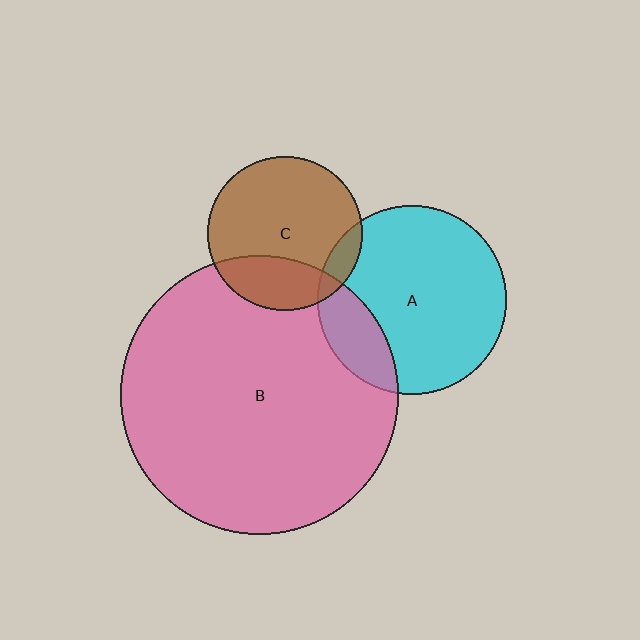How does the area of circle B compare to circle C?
Approximately 3.2 times.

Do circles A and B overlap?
Yes.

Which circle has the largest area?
Circle B (pink).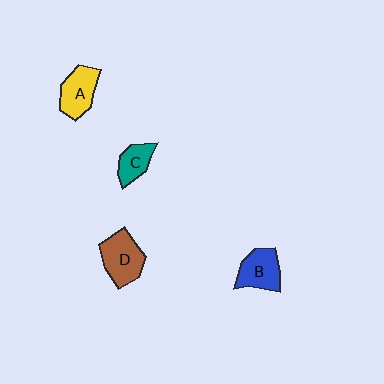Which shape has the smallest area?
Shape C (teal).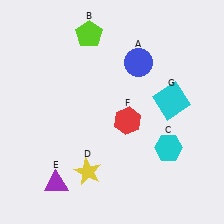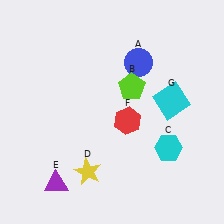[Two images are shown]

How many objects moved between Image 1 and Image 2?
1 object moved between the two images.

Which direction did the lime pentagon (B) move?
The lime pentagon (B) moved down.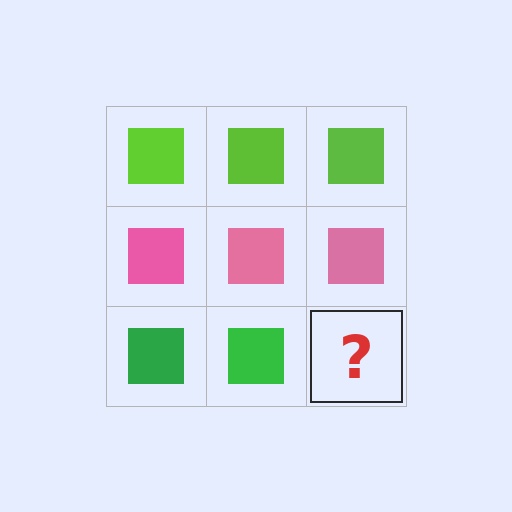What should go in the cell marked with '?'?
The missing cell should contain a green square.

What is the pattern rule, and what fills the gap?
The rule is that each row has a consistent color. The gap should be filled with a green square.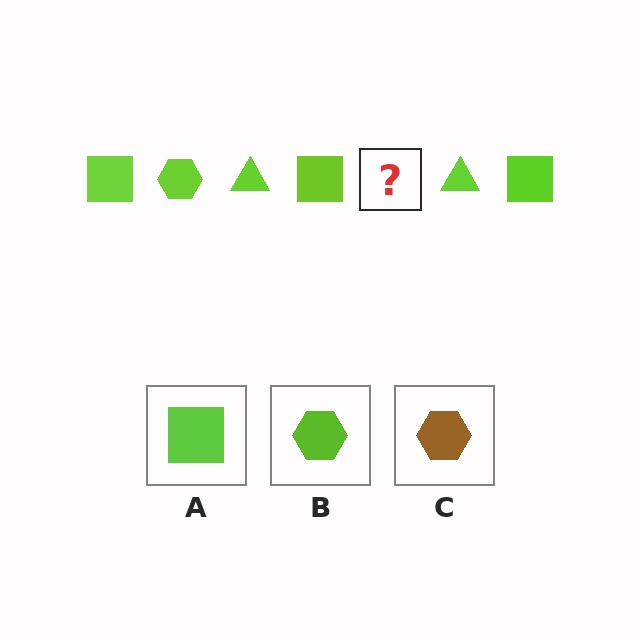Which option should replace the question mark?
Option B.